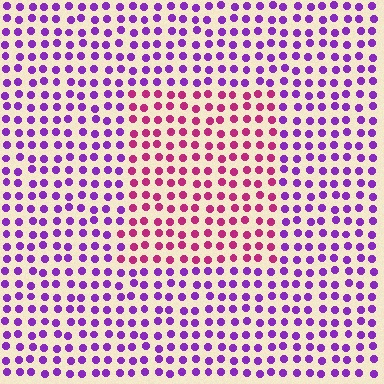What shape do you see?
I see a rectangle.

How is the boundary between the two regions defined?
The boundary is defined purely by a slight shift in hue (about 47 degrees). Spacing, size, and orientation are identical on both sides.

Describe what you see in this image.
The image is filled with small purple elements in a uniform arrangement. A rectangle-shaped region is visible where the elements are tinted to a slightly different hue, forming a subtle color boundary.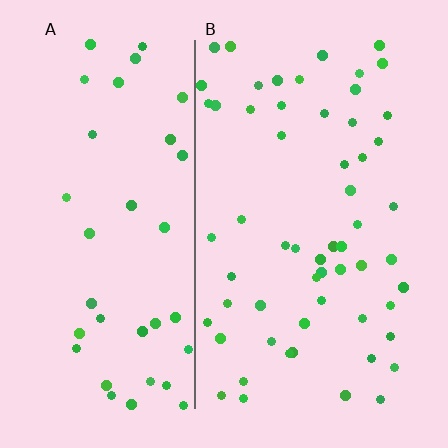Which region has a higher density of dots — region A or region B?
B (the right).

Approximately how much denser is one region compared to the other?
Approximately 1.5× — region B over region A.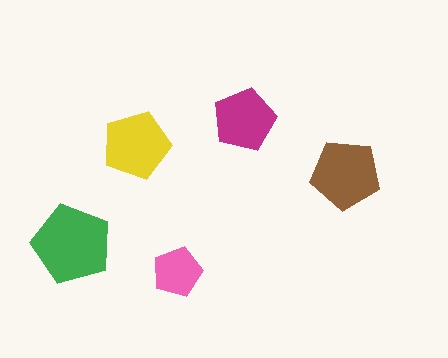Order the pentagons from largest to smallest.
the green one, the brown one, the yellow one, the magenta one, the pink one.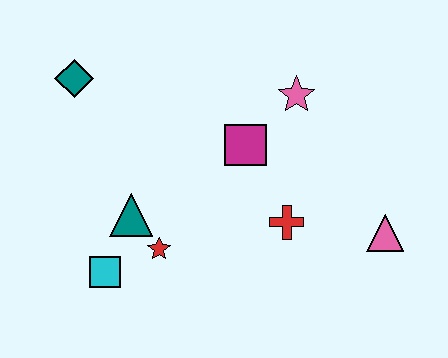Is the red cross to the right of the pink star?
No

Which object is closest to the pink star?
The magenta square is closest to the pink star.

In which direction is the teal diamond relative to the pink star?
The teal diamond is to the left of the pink star.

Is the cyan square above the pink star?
No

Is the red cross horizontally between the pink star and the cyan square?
Yes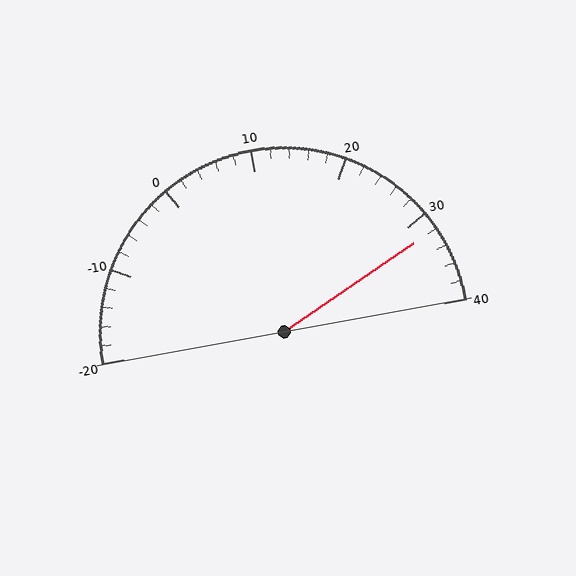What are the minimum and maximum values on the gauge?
The gauge ranges from -20 to 40.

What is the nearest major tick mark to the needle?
The nearest major tick mark is 30.